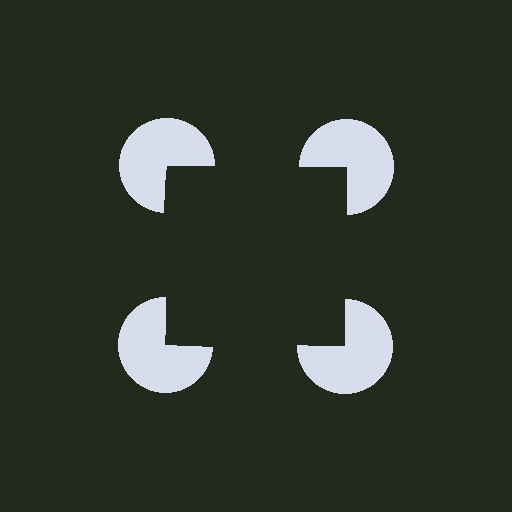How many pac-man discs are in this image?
There are 4 — one at each vertex of the illusory square.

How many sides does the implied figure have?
4 sides.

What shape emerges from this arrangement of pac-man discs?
An illusory square — its edges are inferred from the aligned wedge cuts in the pac-man discs, not physically drawn.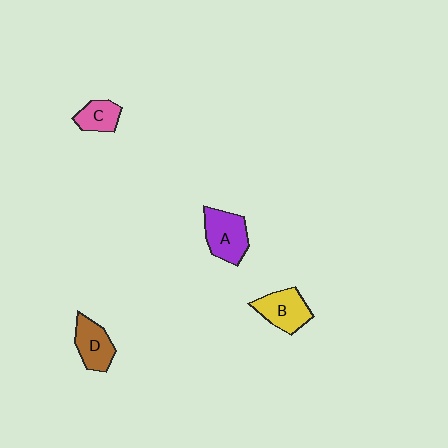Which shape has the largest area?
Shape A (purple).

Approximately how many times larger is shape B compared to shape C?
Approximately 1.4 times.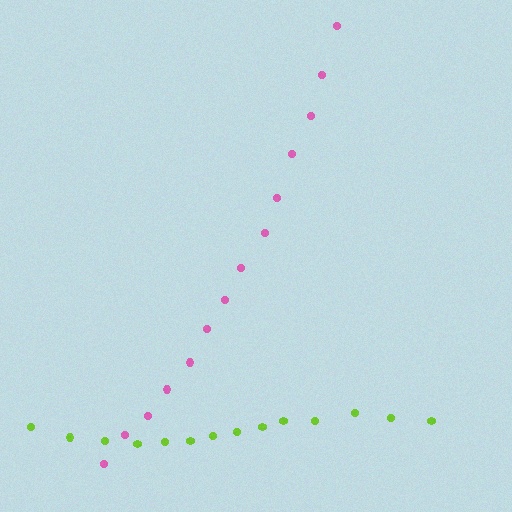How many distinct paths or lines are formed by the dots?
There are 2 distinct paths.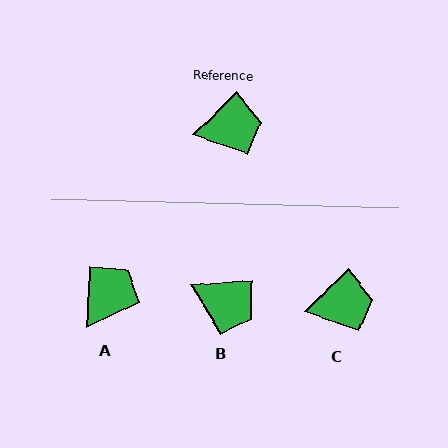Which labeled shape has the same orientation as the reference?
C.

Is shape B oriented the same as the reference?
No, it is off by about 40 degrees.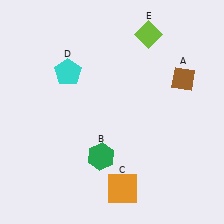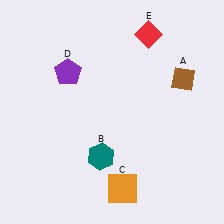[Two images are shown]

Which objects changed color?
B changed from green to teal. D changed from cyan to purple. E changed from lime to red.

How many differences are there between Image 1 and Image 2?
There are 3 differences between the two images.